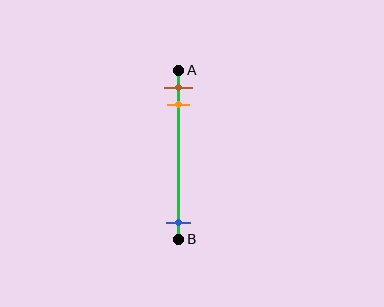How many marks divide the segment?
There are 3 marks dividing the segment.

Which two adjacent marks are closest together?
The brown and orange marks are the closest adjacent pair.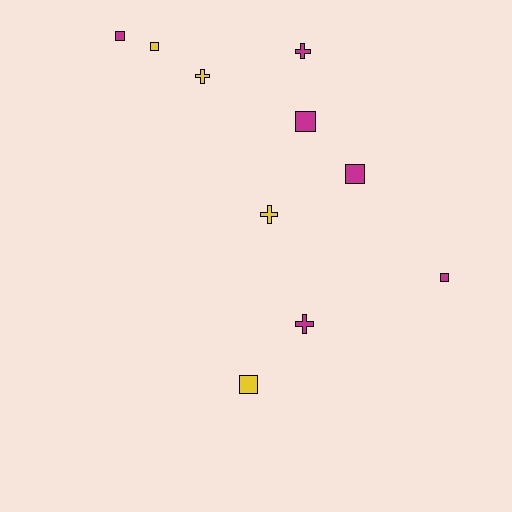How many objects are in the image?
There are 10 objects.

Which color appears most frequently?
Magenta, with 6 objects.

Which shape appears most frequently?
Square, with 6 objects.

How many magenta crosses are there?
There are 2 magenta crosses.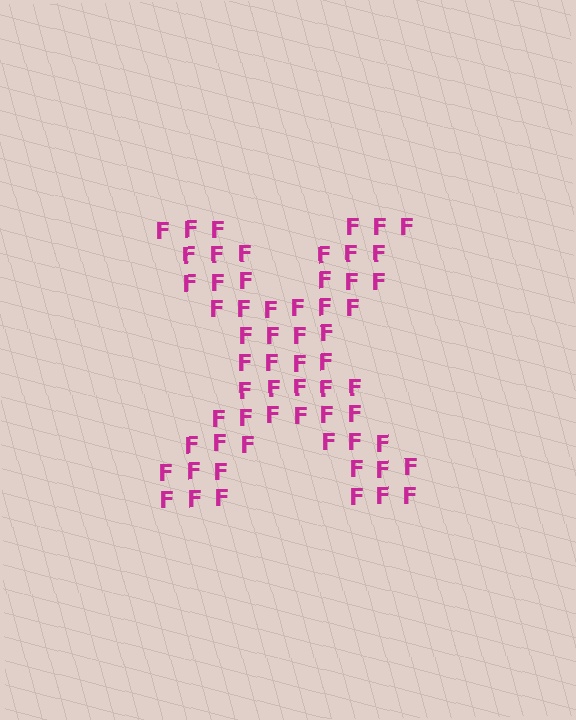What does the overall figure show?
The overall figure shows the letter X.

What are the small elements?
The small elements are letter F's.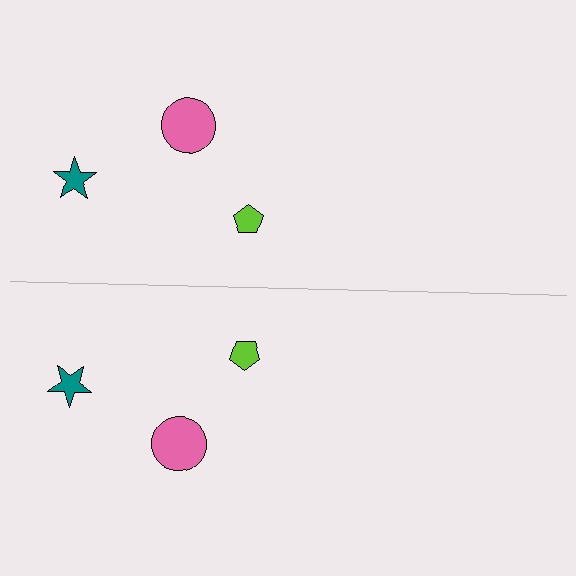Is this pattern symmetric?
Yes, this pattern has bilateral (reflection) symmetry.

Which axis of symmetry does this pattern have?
The pattern has a horizontal axis of symmetry running through the center of the image.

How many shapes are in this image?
There are 6 shapes in this image.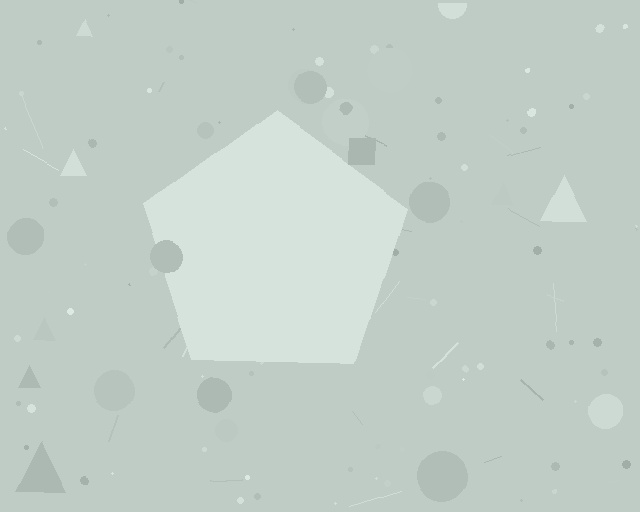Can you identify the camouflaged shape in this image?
The camouflaged shape is a pentagon.